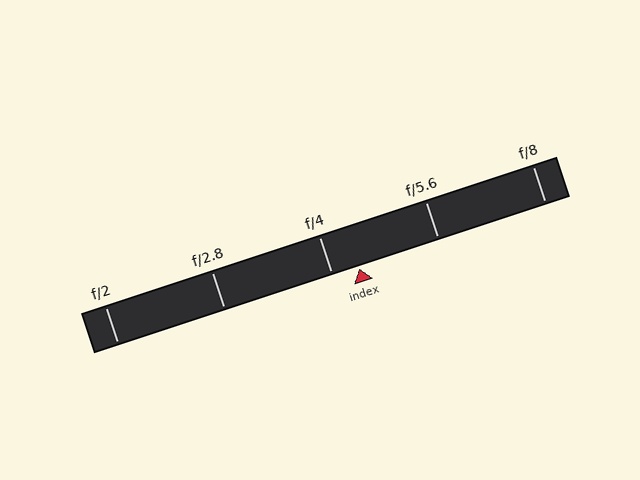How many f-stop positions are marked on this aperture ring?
There are 5 f-stop positions marked.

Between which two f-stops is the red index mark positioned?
The index mark is between f/4 and f/5.6.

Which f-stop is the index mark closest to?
The index mark is closest to f/4.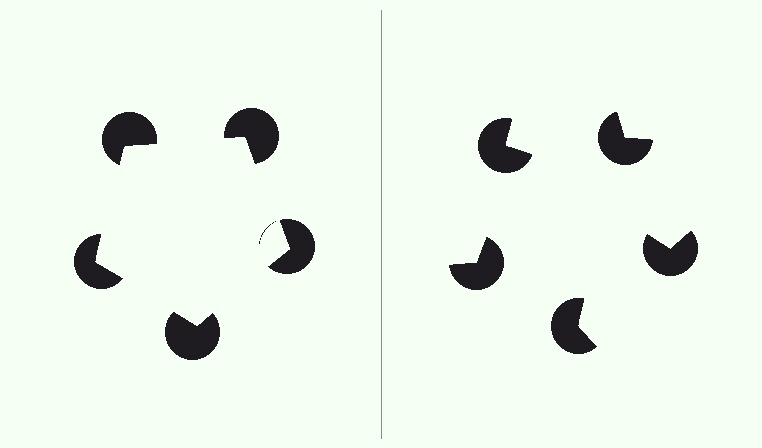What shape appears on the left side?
An illusory pentagon.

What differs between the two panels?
The pac-man discs are positioned identically on both sides; only the wedge orientations differ. On the left they align to a pentagon; on the right they are misaligned.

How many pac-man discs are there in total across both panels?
10 — 5 on each side.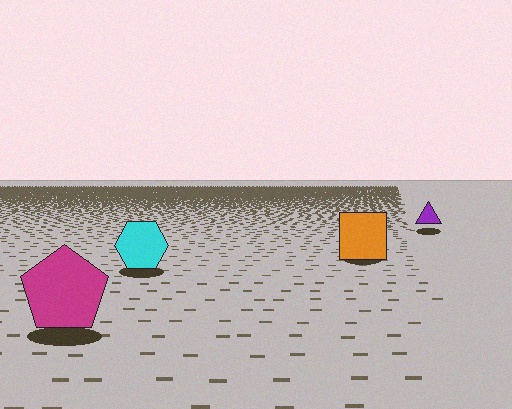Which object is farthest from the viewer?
The purple triangle is farthest from the viewer. It appears smaller and the ground texture around it is denser.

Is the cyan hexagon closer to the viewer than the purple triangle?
Yes. The cyan hexagon is closer — you can tell from the texture gradient: the ground texture is coarser near it.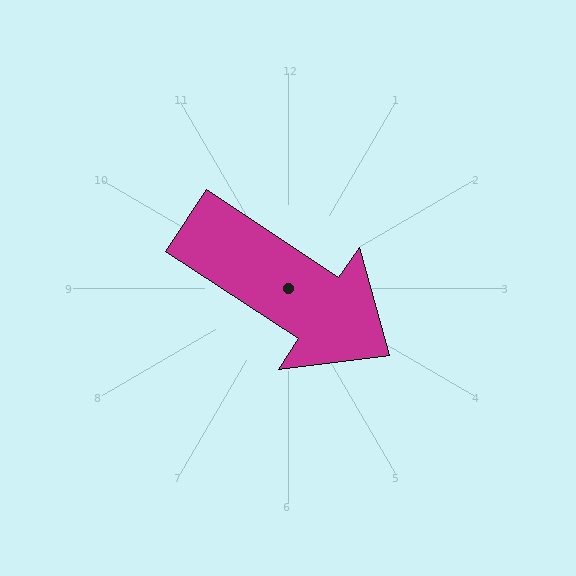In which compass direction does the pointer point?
Southeast.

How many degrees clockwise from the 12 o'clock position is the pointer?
Approximately 124 degrees.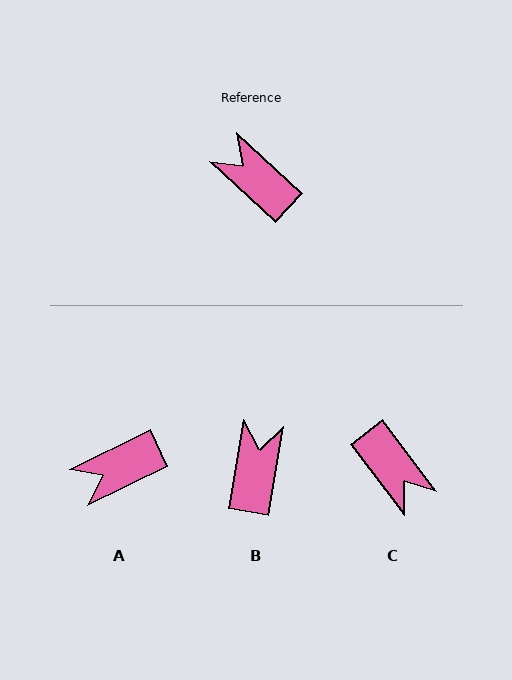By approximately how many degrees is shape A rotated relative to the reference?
Approximately 69 degrees counter-clockwise.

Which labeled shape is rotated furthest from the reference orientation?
C, about 170 degrees away.